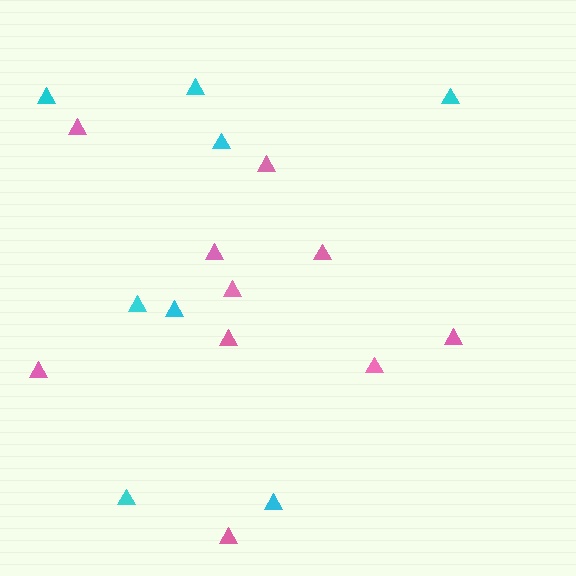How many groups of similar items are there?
There are 2 groups: one group of cyan triangles (8) and one group of pink triangles (10).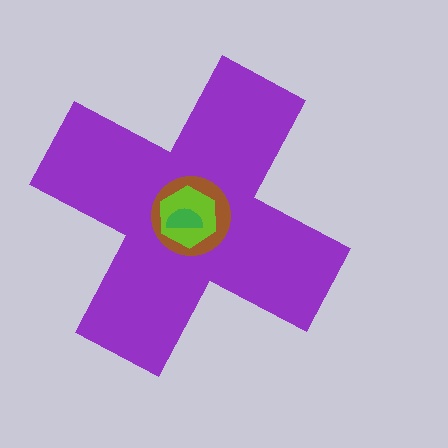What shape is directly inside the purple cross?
The brown circle.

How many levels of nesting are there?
4.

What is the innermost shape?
The green semicircle.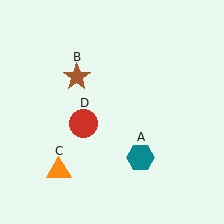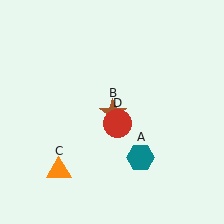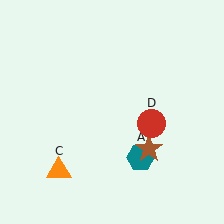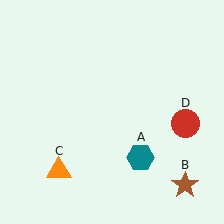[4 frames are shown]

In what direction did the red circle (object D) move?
The red circle (object D) moved right.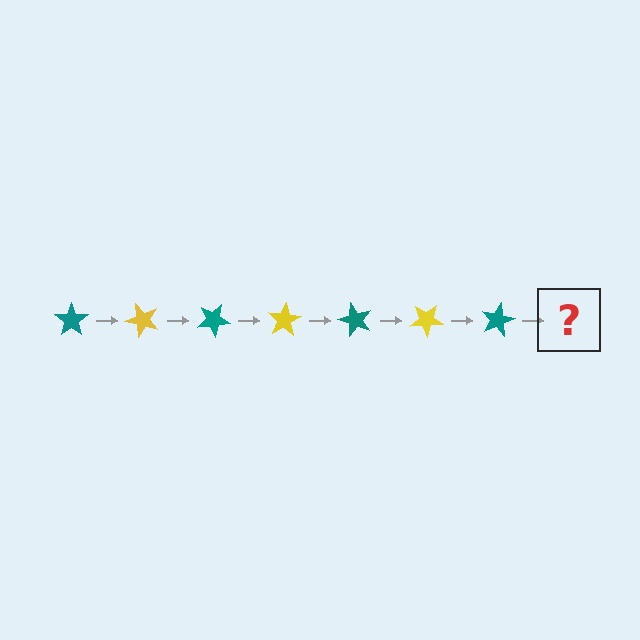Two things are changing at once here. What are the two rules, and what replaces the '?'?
The two rules are that it rotates 50 degrees each step and the color cycles through teal and yellow. The '?' should be a yellow star, rotated 350 degrees from the start.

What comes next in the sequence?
The next element should be a yellow star, rotated 350 degrees from the start.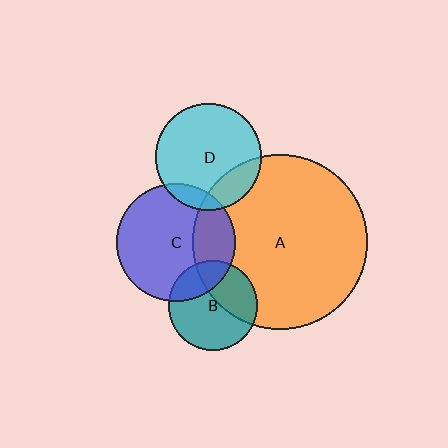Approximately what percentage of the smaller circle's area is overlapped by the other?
Approximately 10%.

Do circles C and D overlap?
Yes.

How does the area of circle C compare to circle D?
Approximately 1.2 times.